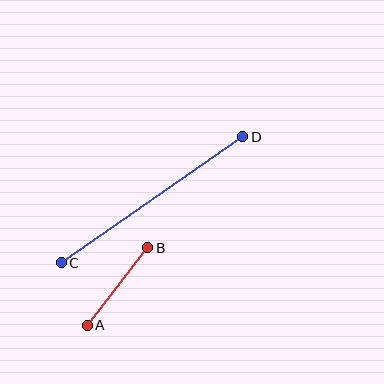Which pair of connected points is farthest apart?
Points C and D are farthest apart.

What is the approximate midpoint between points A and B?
The midpoint is at approximately (117, 287) pixels.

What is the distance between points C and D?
The distance is approximately 221 pixels.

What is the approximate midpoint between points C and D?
The midpoint is at approximately (152, 200) pixels.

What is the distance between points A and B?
The distance is approximately 99 pixels.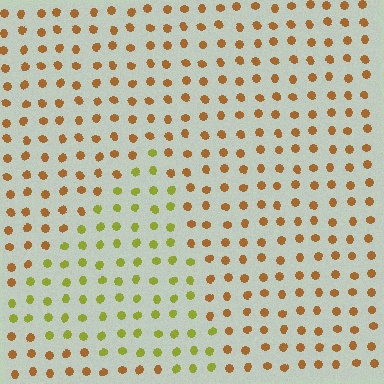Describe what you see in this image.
The image is filled with small brown elements in a uniform arrangement. A triangle-shaped region is visible where the elements are tinted to a slightly different hue, forming a subtle color boundary.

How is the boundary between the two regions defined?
The boundary is defined purely by a slight shift in hue (about 43 degrees). Spacing, size, and orientation are identical on both sides.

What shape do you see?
I see a triangle.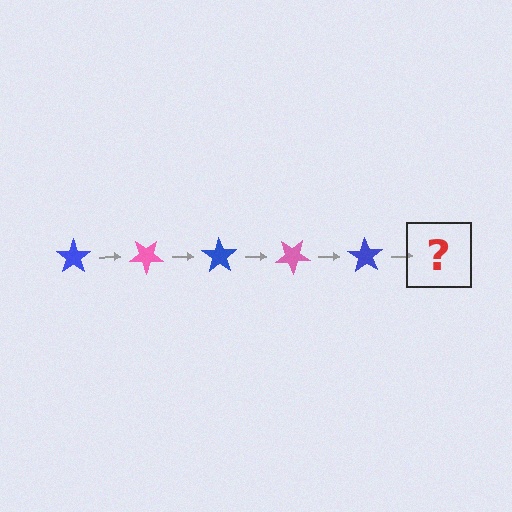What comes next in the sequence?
The next element should be a pink star, rotated 175 degrees from the start.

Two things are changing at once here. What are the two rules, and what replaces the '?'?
The two rules are that it rotates 35 degrees each step and the color cycles through blue and pink. The '?' should be a pink star, rotated 175 degrees from the start.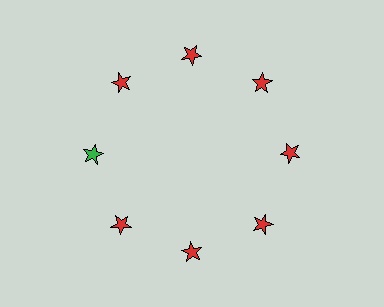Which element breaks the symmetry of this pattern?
The green star at roughly the 9 o'clock position breaks the symmetry. All other shapes are red stars.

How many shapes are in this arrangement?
There are 8 shapes arranged in a ring pattern.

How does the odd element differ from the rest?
It has a different color: green instead of red.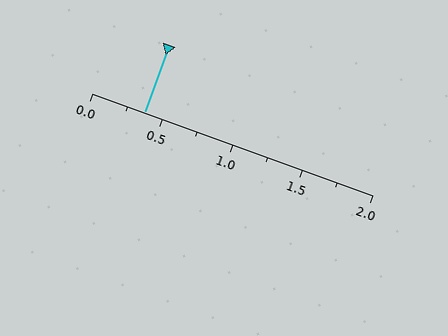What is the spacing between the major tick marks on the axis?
The major ticks are spaced 0.5 apart.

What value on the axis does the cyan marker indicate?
The marker indicates approximately 0.38.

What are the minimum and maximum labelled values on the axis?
The axis runs from 0.0 to 2.0.